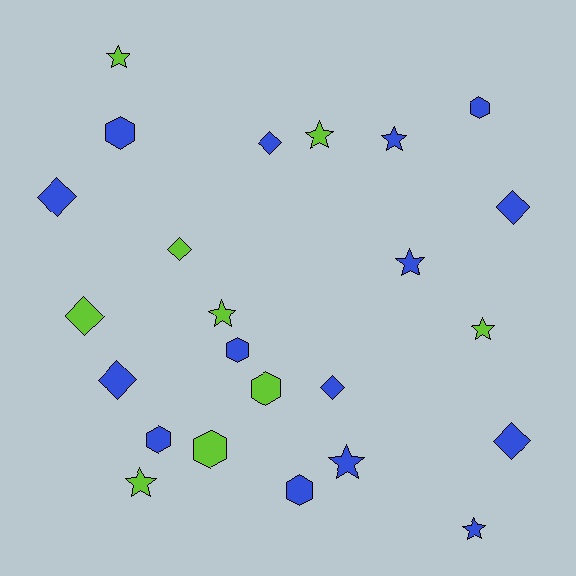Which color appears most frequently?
Blue, with 15 objects.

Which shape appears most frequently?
Star, with 9 objects.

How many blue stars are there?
There are 4 blue stars.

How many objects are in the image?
There are 24 objects.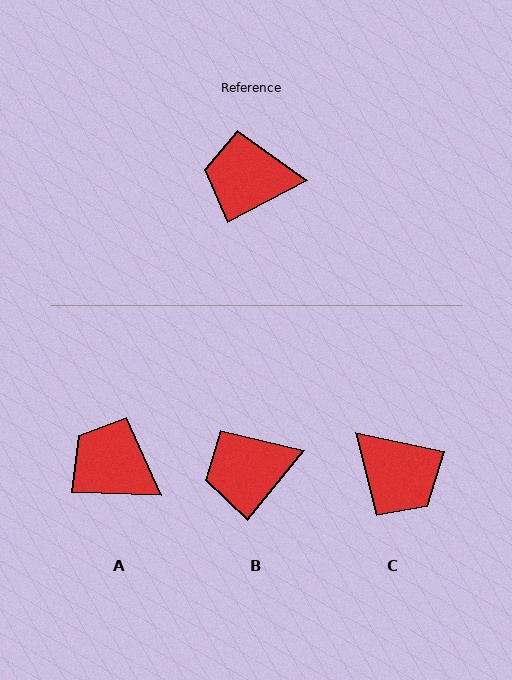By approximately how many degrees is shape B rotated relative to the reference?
Approximately 23 degrees counter-clockwise.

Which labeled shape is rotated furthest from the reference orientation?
C, about 140 degrees away.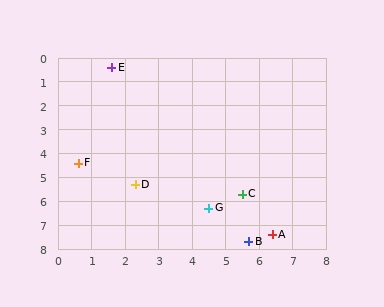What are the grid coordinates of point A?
Point A is at approximately (6.4, 7.4).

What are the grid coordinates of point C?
Point C is at approximately (5.5, 5.7).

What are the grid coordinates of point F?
Point F is at approximately (0.6, 4.4).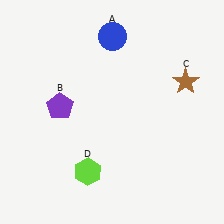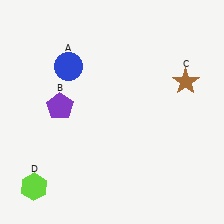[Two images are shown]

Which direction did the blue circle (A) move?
The blue circle (A) moved left.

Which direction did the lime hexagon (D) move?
The lime hexagon (D) moved left.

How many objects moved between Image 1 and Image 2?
2 objects moved between the two images.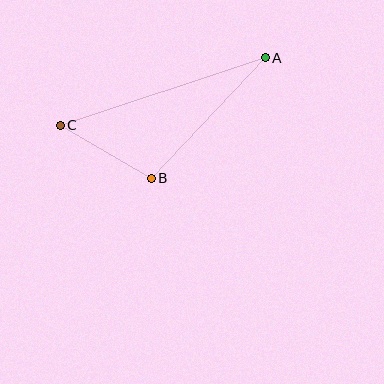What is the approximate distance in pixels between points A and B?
The distance between A and B is approximately 166 pixels.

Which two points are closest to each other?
Points B and C are closest to each other.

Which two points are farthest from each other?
Points A and C are farthest from each other.